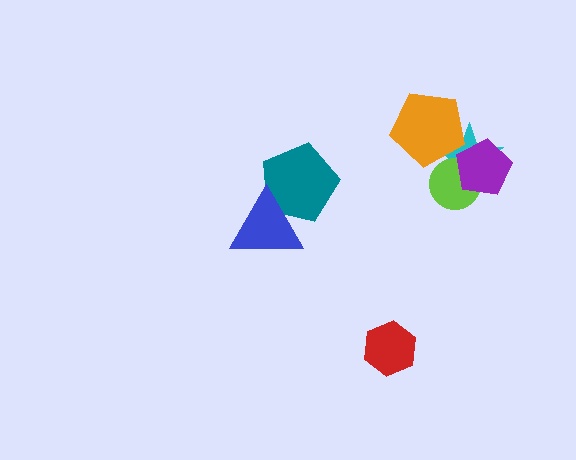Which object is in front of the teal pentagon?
The blue triangle is in front of the teal pentagon.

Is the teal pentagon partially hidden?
Yes, it is partially covered by another shape.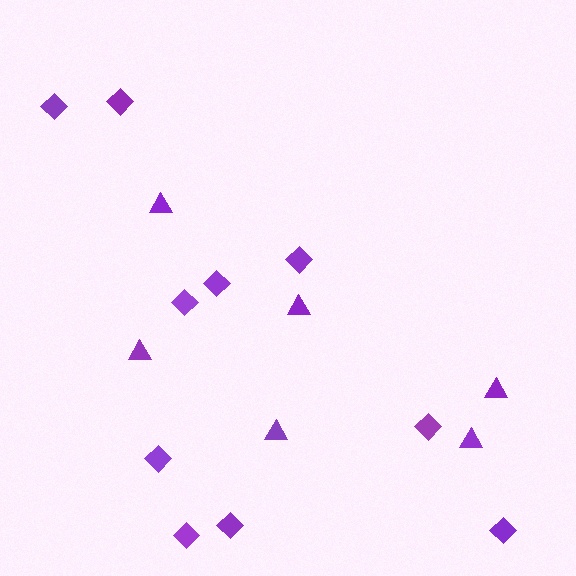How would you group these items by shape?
There are 2 groups: one group of triangles (6) and one group of diamonds (10).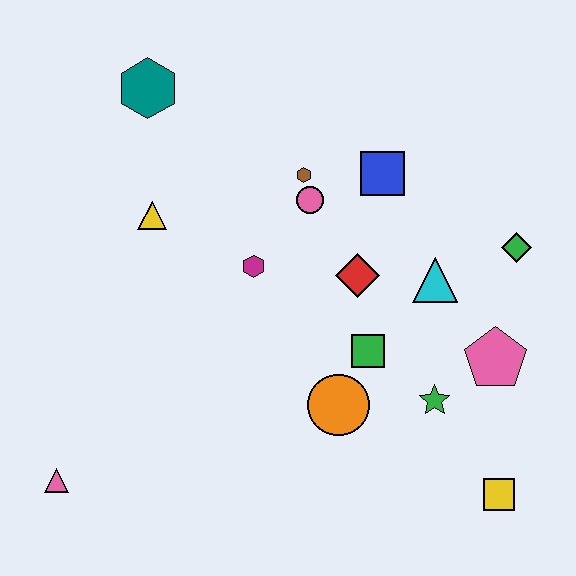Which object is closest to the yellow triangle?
The magenta hexagon is closest to the yellow triangle.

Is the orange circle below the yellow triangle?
Yes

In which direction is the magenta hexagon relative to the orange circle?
The magenta hexagon is above the orange circle.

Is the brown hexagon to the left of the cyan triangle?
Yes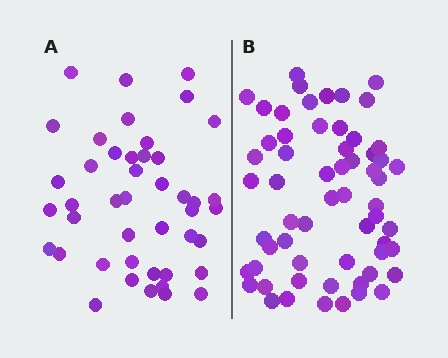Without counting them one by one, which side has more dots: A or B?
Region B (the right region) has more dots.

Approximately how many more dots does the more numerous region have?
Region B has approximately 15 more dots than region A.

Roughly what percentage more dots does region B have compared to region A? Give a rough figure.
About 35% more.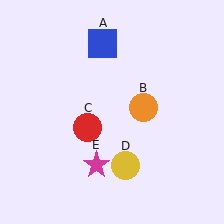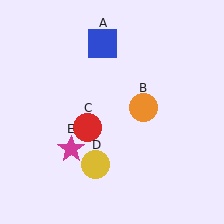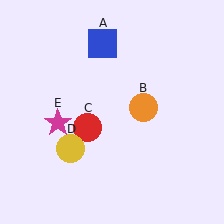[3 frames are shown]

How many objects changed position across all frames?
2 objects changed position: yellow circle (object D), magenta star (object E).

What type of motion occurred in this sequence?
The yellow circle (object D), magenta star (object E) rotated clockwise around the center of the scene.